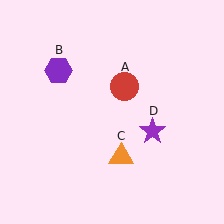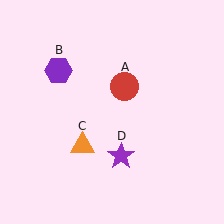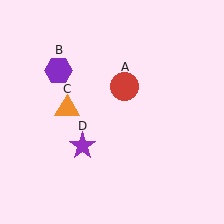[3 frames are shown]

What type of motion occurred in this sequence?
The orange triangle (object C), purple star (object D) rotated clockwise around the center of the scene.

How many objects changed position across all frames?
2 objects changed position: orange triangle (object C), purple star (object D).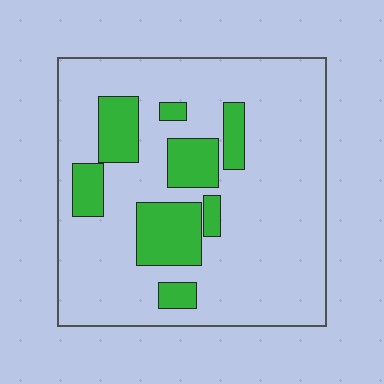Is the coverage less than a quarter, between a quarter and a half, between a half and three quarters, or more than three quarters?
Less than a quarter.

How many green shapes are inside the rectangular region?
8.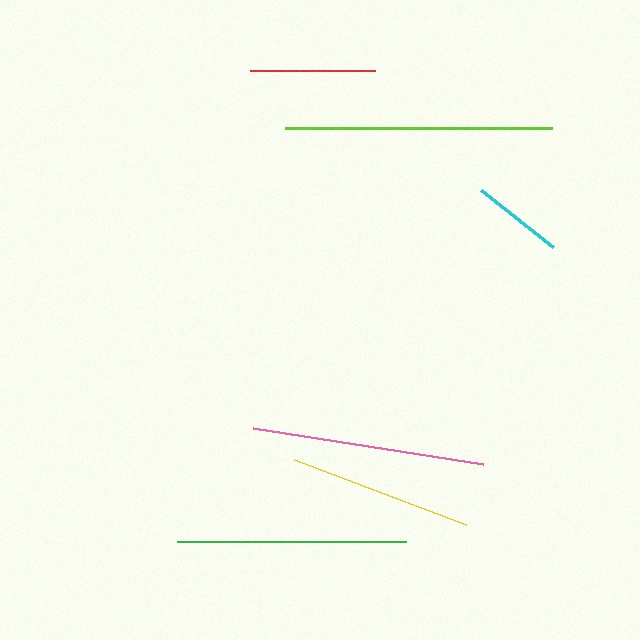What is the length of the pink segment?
The pink segment is approximately 233 pixels long.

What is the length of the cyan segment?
The cyan segment is approximately 92 pixels long.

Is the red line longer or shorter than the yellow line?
The yellow line is longer than the red line.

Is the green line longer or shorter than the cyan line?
The green line is longer than the cyan line.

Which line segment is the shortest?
The cyan line is the shortest at approximately 92 pixels.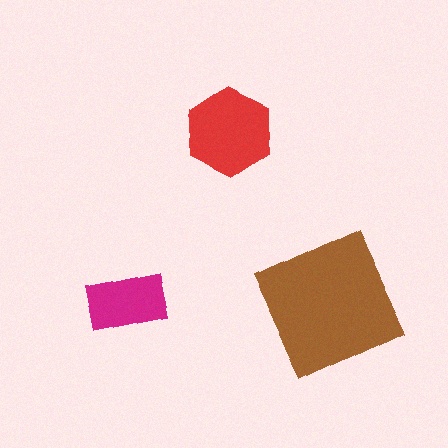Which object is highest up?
The red hexagon is topmost.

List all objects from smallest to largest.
The magenta rectangle, the red hexagon, the brown square.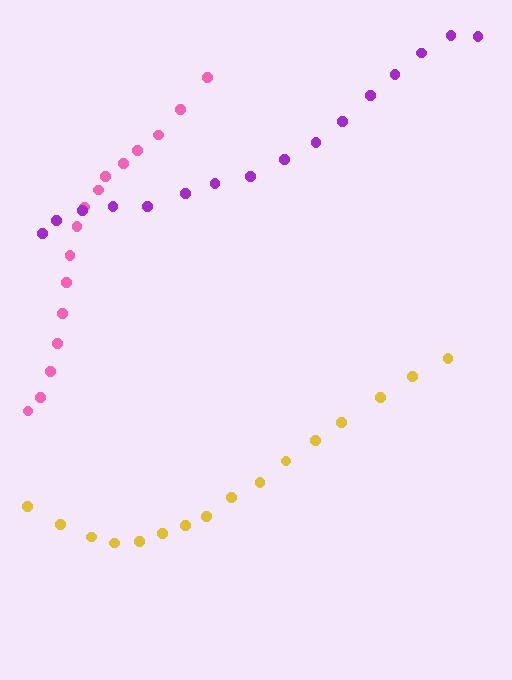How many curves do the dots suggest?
There are 3 distinct paths.